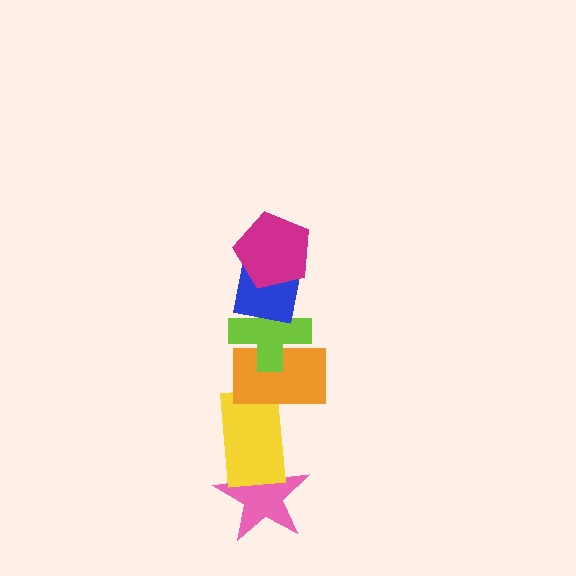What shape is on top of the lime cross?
The blue square is on top of the lime cross.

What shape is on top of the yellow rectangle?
The orange rectangle is on top of the yellow rectangle.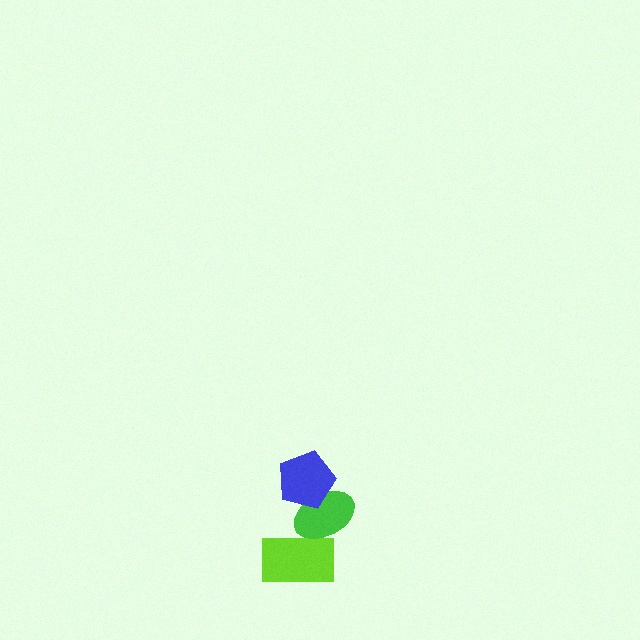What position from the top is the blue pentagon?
The blue pentagon is 1st from the top.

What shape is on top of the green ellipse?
The blue pentagon is on top of the green ellipse.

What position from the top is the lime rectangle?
The lime rectangle is 3rd from the top.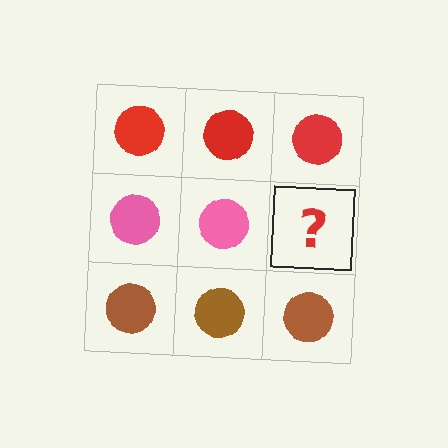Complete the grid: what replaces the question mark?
The question mark should be replaced with a pink circle.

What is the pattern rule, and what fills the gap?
The rule is that each row has a consistent color. The gap should be filled with a pink circle.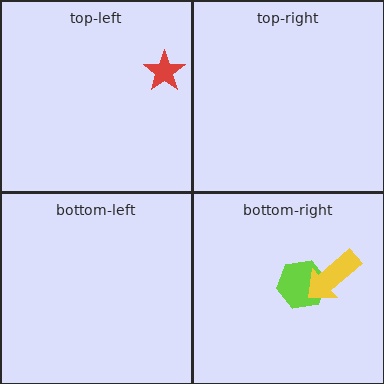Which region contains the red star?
The top-left region.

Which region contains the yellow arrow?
The bottom-right region.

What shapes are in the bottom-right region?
The lime hexagon, the yellow arrow.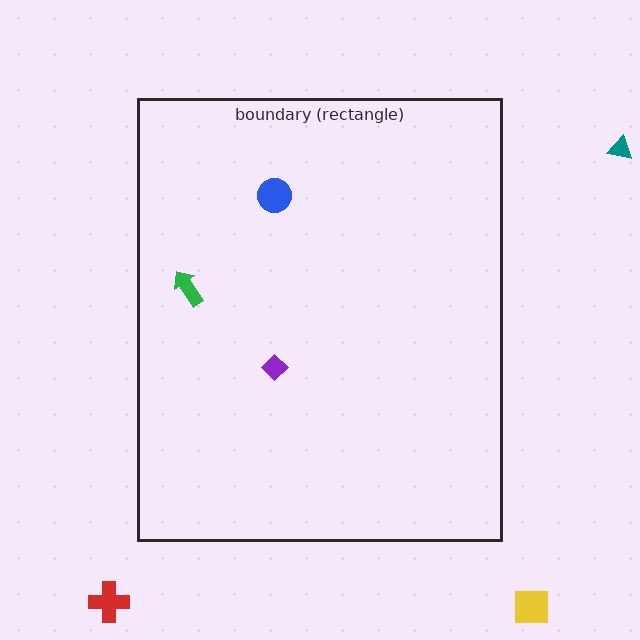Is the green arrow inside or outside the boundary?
Inside.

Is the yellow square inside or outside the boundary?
Outside.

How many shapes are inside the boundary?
3 inside, 3 outside.